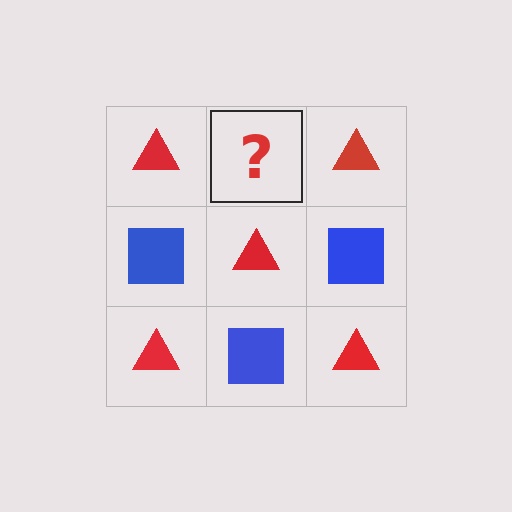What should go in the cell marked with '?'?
The missing cell should contain a blue square.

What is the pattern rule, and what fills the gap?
The rule is that it alternates red triangle and blue square in a checkerboard pattern. The gap should be filled with a blue square.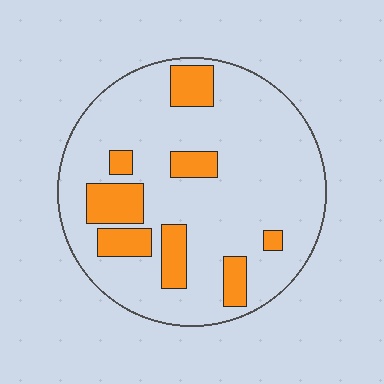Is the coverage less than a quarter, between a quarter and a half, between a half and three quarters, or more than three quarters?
Less than a quarter.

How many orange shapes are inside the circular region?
8.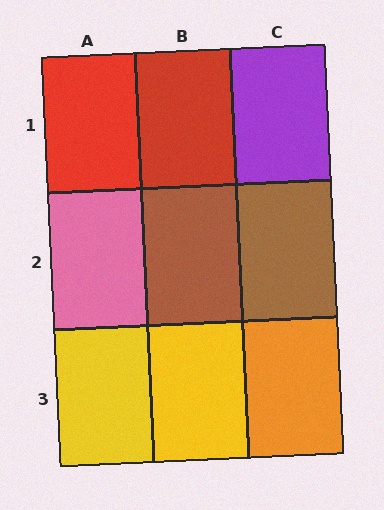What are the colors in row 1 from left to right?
Red, red, purple.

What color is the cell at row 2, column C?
Brown.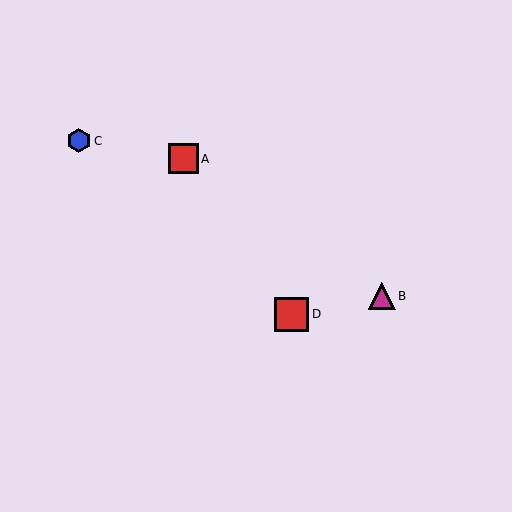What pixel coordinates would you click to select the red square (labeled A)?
Click at (183, 159) to select the red square A.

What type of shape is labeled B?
Shape B is a magenta triangle.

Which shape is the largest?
The red square (labeled D) is the largest.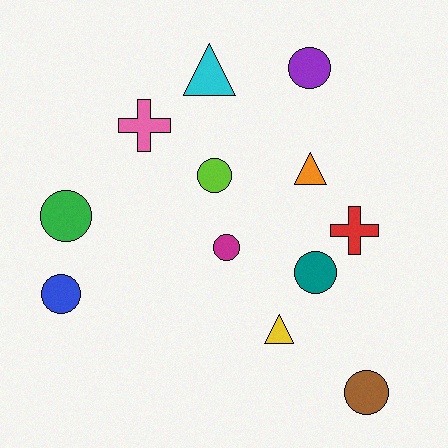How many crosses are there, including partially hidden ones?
There are 2 crosses.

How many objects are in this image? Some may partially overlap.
There are 12 objects.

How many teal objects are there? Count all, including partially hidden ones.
There is 1 teal object.